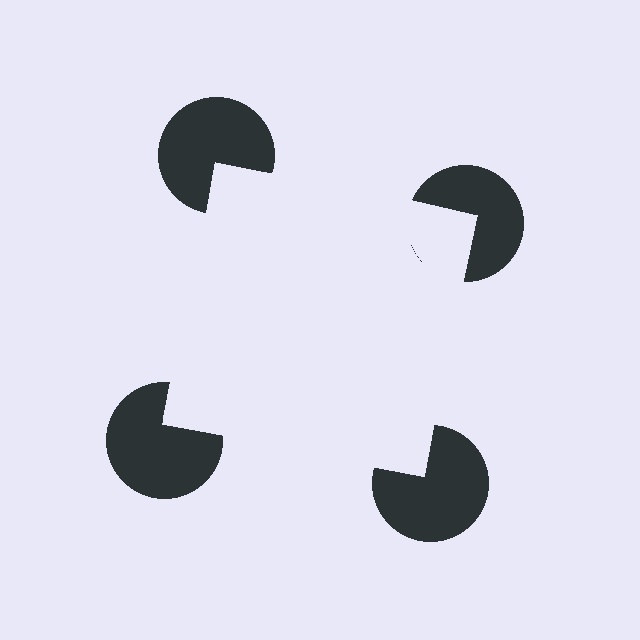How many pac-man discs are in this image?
There are 4 — one at each vertex of the illusory square.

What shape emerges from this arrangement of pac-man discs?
An illusory square — its edges are inferred from the aligned wedge cuts in the pac-man discs, not physically drawn.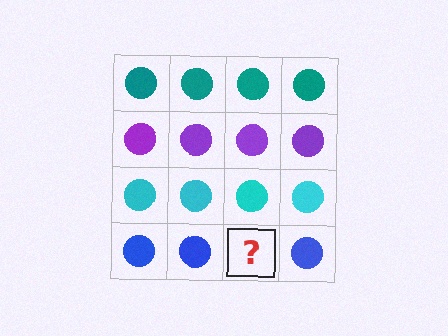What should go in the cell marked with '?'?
The missing cell should contain a blue circle.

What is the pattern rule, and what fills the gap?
The rule is that each row has a consistent color. The gap should be filled with a blue circle.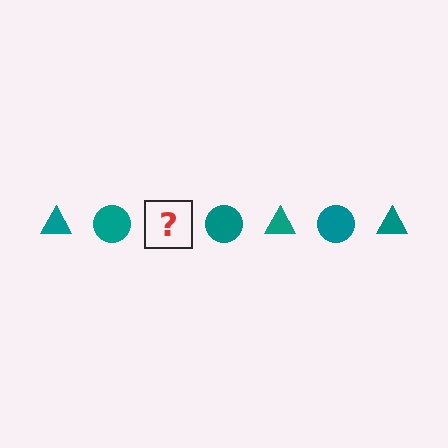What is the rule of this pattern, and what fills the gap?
The rule is that the pattern cycles through triangle, circle shapes in teal. The gap should be filled with a teal triangle.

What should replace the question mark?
The question mark should be replaced with a teal triangle.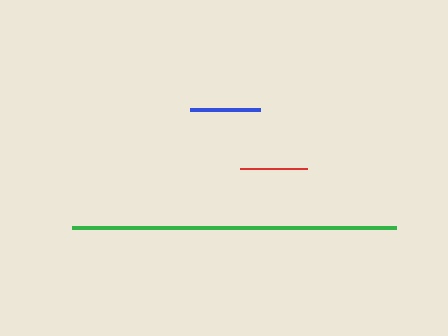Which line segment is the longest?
The green line is the longest at approximately 324 pixels.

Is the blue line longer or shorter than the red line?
The blue line is longer than the red line.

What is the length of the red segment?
The red segment is approximately 67 pixels long.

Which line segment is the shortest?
The red line is the shortest at approximately 67 pixels.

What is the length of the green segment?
The green segment is approximately 324 pixels long.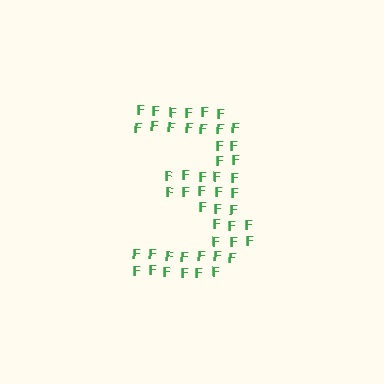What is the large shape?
The large shape is the digit 3.